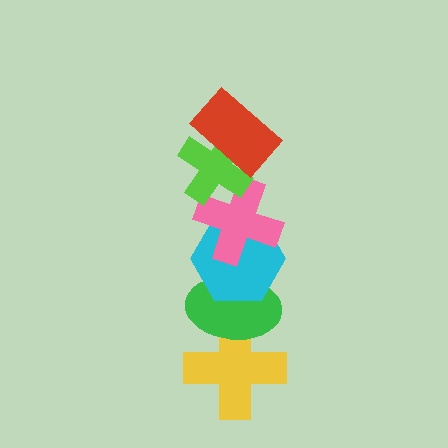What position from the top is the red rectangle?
The red rectangle is 1st from the top.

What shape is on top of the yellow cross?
The green ellipse is on top of the yellow cross.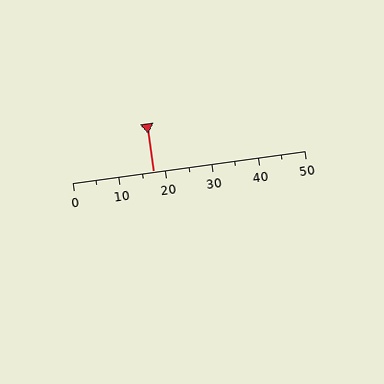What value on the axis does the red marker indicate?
The marker indicates approximately 17.5.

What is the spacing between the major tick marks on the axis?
The major ticks are spaced 10 apart.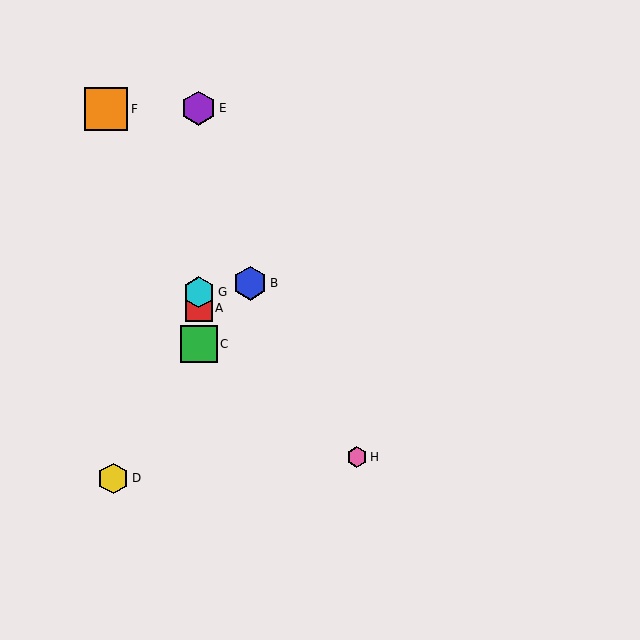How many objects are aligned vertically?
4 objects (A, C, E, G) are aligned vertically.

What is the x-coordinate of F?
Object F is at x≈106.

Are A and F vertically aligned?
No, A is at x≈199 and F is at x≈106.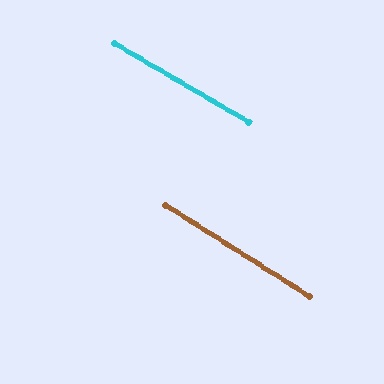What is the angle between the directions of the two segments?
Approximately 2 degrees.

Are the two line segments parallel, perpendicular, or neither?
Parallel — their directions differ by only 1.9°.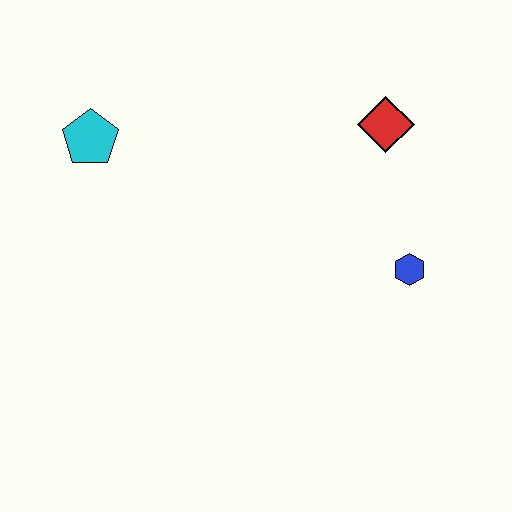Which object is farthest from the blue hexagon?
The cyan pentagon is farthest from the blue hexagon.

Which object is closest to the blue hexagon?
The red diamond is closest to the blue hexagon.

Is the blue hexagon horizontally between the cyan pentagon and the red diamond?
No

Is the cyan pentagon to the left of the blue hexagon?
Yes